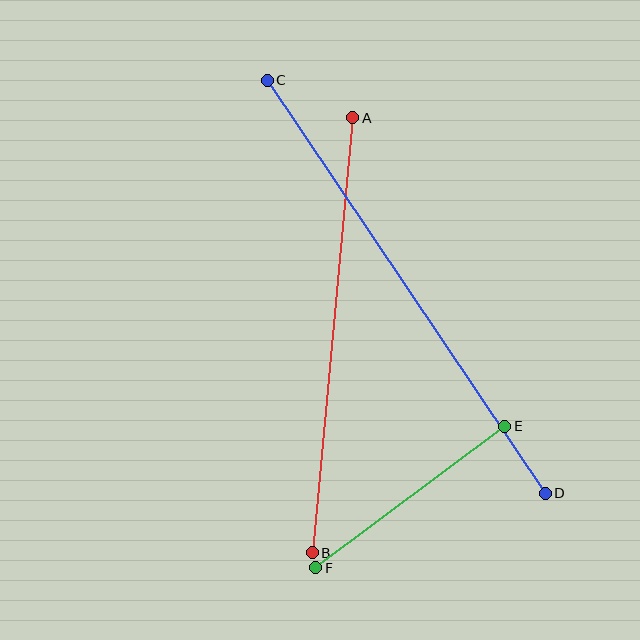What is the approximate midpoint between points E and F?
The midpoint is at approximately (410, 497) pixels.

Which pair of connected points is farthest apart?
Points C and D are farthest apart.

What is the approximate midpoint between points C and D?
The midpoint is at approximately (406, 287) pixels.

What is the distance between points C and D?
The distance is approximately 498 pixels.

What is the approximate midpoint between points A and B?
The midpoint is at approximately (333, 335) pixels.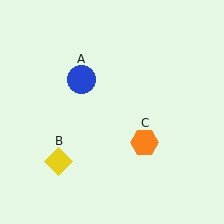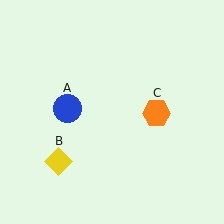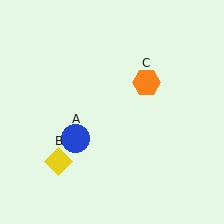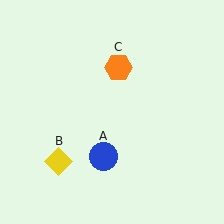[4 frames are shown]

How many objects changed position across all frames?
2 objects changed position: blue circle (object A), orange hexagon (object C).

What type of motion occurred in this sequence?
The blue circle (object A), orange hexagon (object C) rotated counterclockwise around the center of the scene.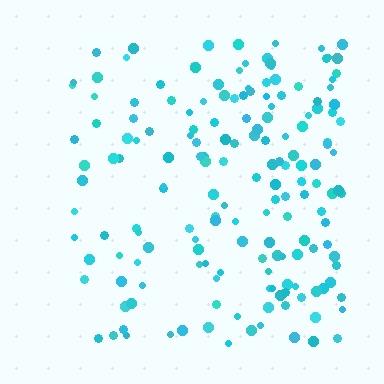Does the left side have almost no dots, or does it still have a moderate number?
Still a moderate number, just noticeably fewer than the right.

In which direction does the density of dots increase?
From left to right, with the right side densest.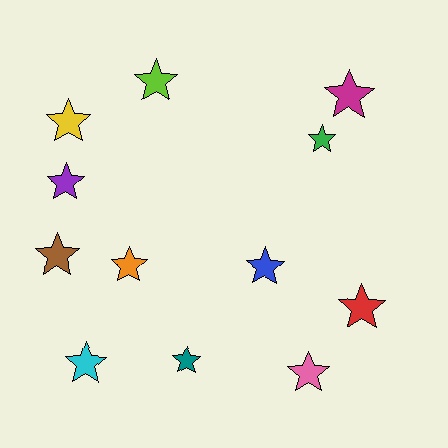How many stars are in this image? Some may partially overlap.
There are 12 stars.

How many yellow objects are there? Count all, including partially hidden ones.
There is 1 yellow object.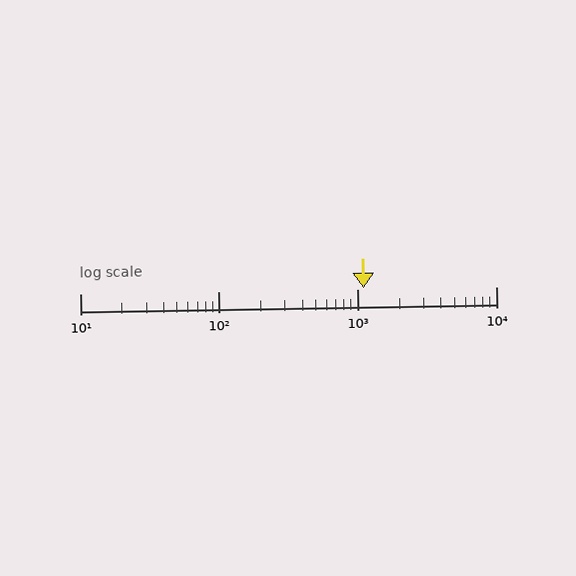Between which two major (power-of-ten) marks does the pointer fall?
The pointer is between 1000 and 10000.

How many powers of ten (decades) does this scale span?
The scale spans 3 decades, from 10 to 10000.